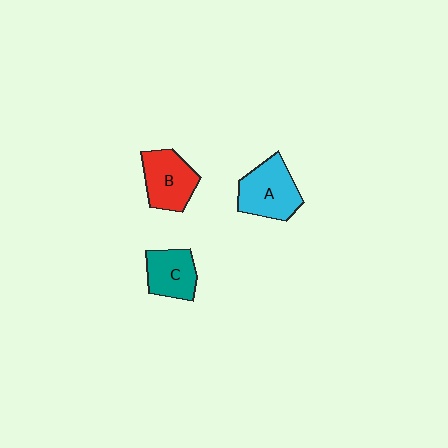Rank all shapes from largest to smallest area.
From largest to smallest: A (cyan), B (red), C (teal).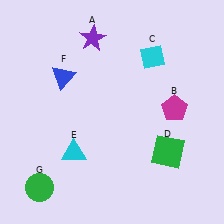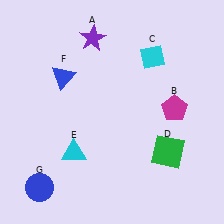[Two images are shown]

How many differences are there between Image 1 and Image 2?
There is 1 difference between the two images.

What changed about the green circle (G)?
In Image 1, G is green. In Image 2, it changed to blue.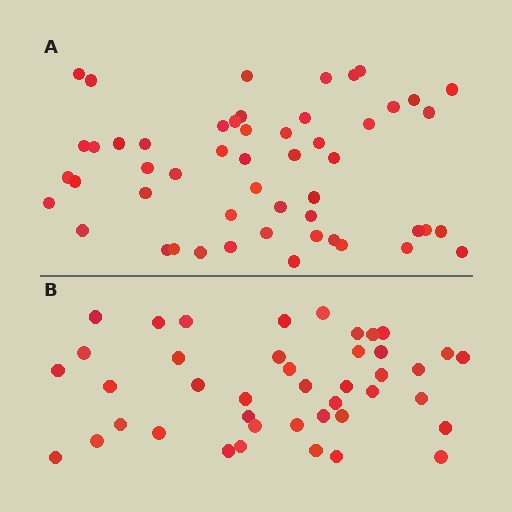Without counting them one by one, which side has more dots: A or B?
Region A (the top region) has more dots.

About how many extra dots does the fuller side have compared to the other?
Region A has roughly 10 or so more dots than region B.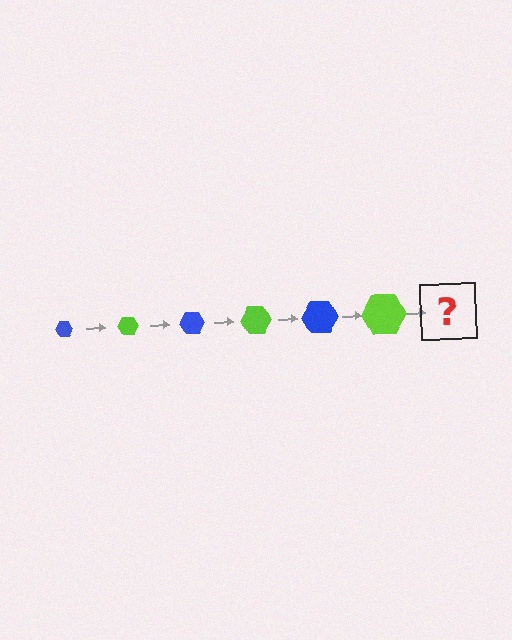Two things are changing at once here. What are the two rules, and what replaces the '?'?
The two rules are that the hexagon grows larger each step and the color cycles through blue and lime. The '?' should be a blue hexagon, larger than the previous one.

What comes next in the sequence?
The next element should be a blue hexagon, larger than the previous one.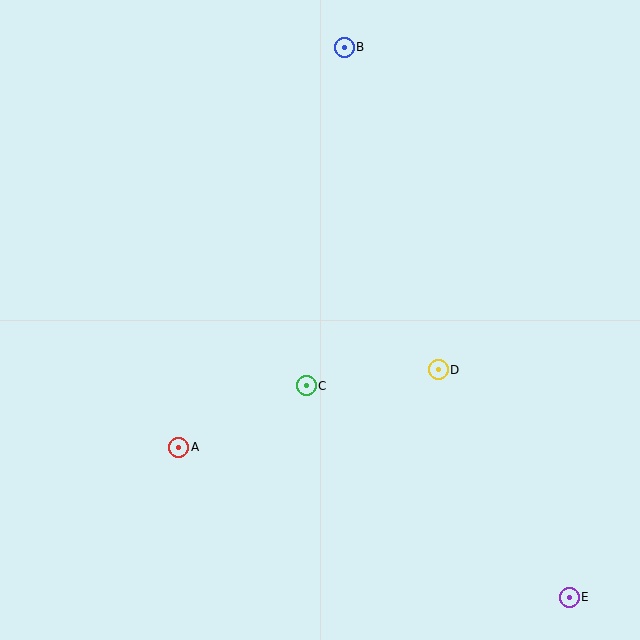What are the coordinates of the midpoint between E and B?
The midpoint between E and B is at (457, 322).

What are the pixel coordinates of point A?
Point A is at (179, 447).